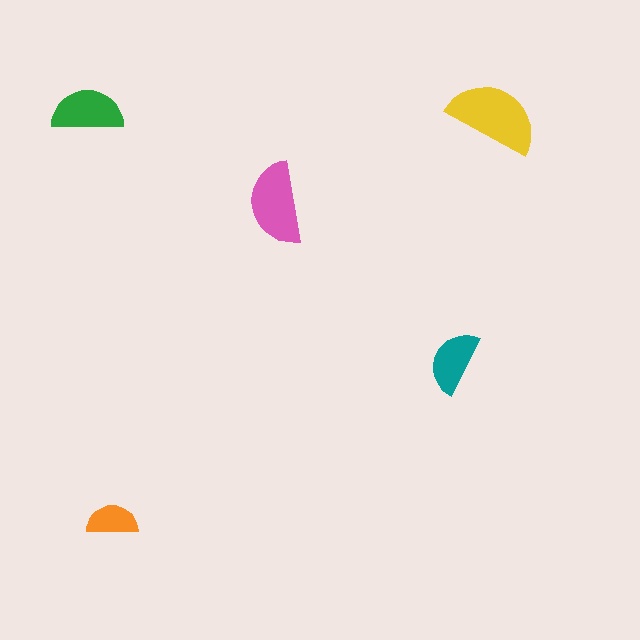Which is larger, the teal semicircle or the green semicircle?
The green one.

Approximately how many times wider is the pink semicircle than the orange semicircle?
About 1.5 times wider.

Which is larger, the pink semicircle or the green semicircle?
The pink one.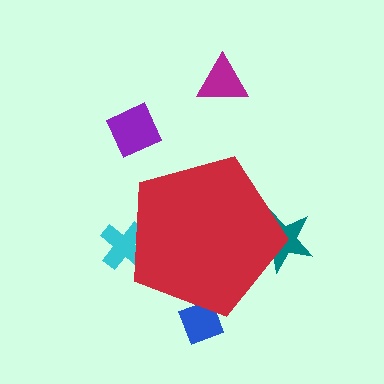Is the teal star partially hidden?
Yes, the teal star is partially hidden behind the red pentagon.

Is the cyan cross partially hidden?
Yes, the cyan cross is partially hidden behind the red pentagon.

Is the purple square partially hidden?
No, the purple square is fully visible.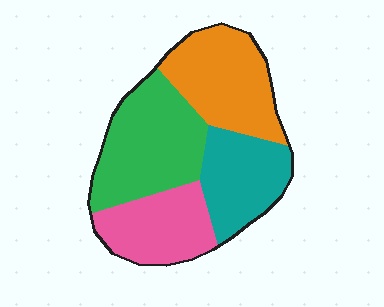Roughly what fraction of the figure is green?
Green takes up about one third (1/3) of the figure.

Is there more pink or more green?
Green.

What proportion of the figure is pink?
Pink covers around 20% of the figure.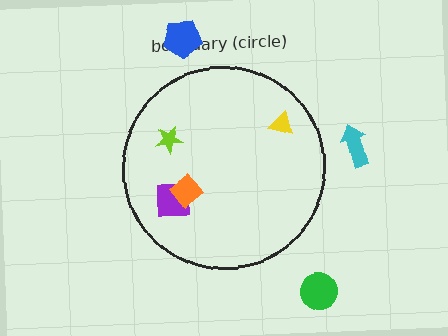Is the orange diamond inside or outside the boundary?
Inside.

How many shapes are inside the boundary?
4 inside, 3 outside.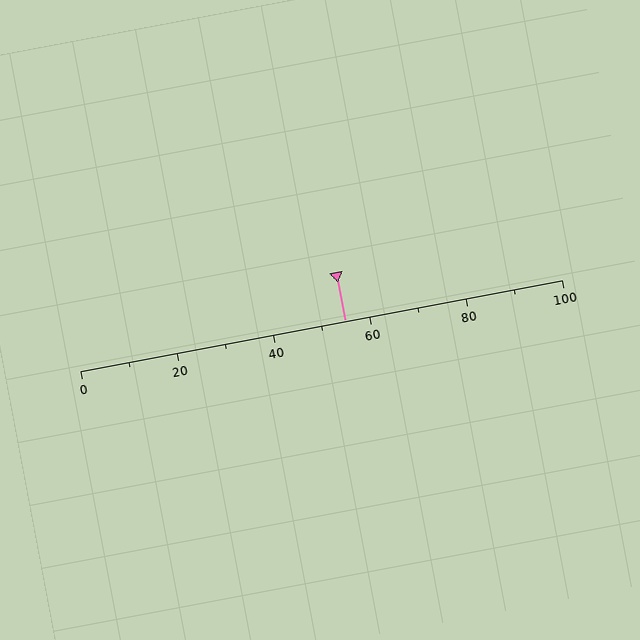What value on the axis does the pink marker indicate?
The marker indicates approximately 55.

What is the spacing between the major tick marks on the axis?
The major ticks are spaced 20 apart.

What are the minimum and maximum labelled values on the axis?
The axis runs from 0 to 100.